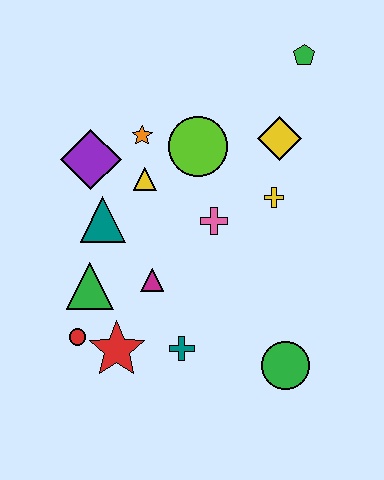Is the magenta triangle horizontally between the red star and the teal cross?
Yes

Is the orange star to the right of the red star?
Yes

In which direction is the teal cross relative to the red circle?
The teal cross is to the right of the red circle.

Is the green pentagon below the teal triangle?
No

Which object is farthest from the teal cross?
The green pentagon is farthest from the teal cross.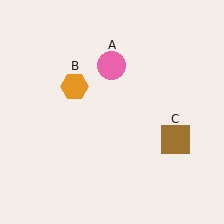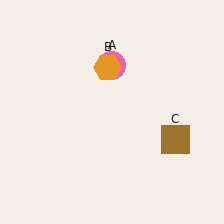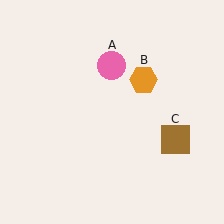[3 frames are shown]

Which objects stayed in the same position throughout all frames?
Pink circle (object A) and brown square (object C) remained stationary.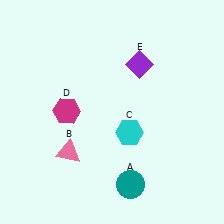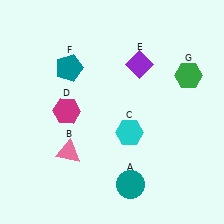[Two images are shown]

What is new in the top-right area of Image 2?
A green hexagon (G) was added in the top-right area of Image 2.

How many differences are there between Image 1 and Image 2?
There are 2 differences between the two images.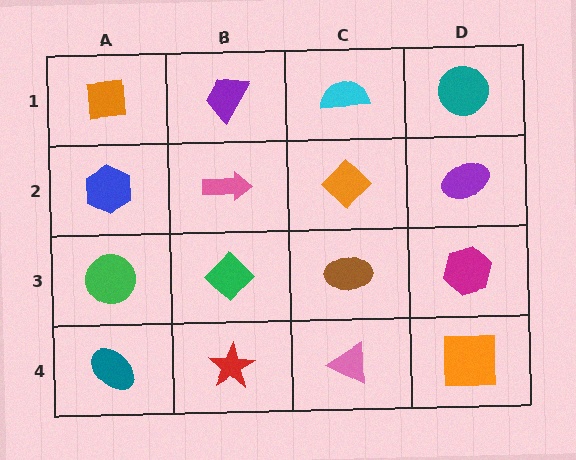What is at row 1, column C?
A cyan semicircle.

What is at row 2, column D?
A purple ellipse.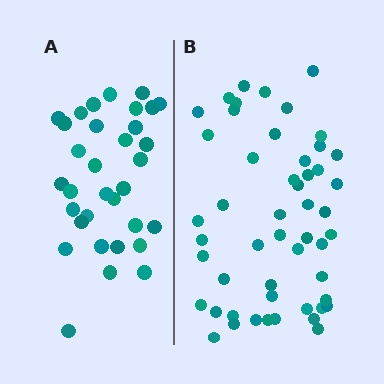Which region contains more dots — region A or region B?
Region B (the right region) has more dots.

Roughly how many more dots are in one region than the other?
Region B has approximately 20 more dots than region A.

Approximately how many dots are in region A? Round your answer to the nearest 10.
About 30 dots. (The exact count is 33, which rounds to 30.)